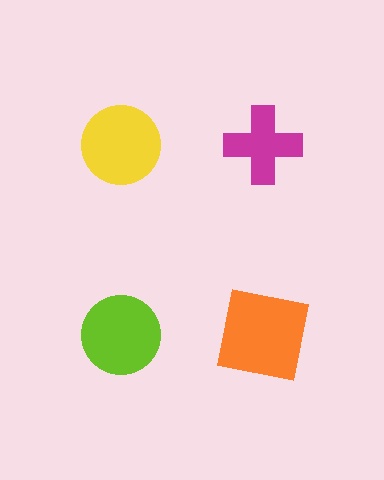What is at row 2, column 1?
A lime circle.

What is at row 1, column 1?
A yellow circle.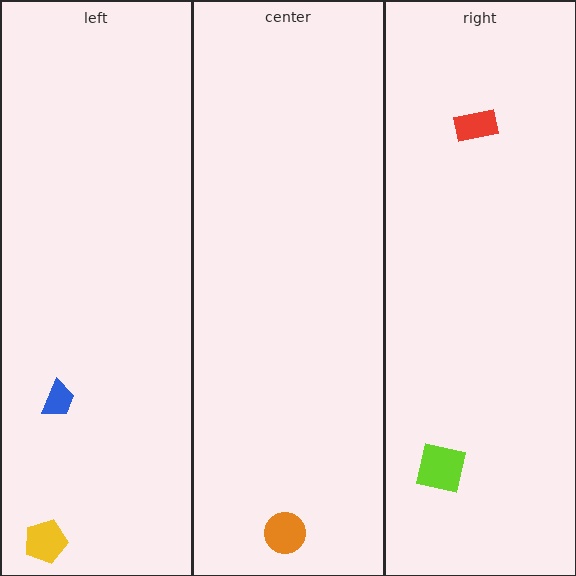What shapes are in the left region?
The blue trapezoid, the yellow pentagon.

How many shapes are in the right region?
2.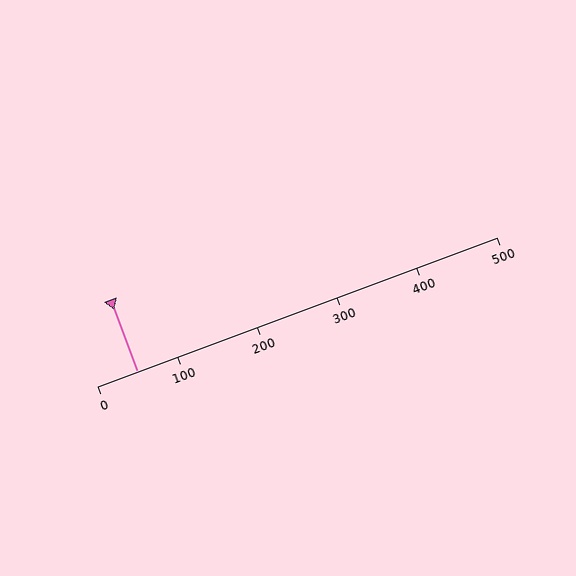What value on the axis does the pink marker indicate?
The marker indicates approximately 50.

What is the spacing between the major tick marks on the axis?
The major ticks are spaced 100 apart.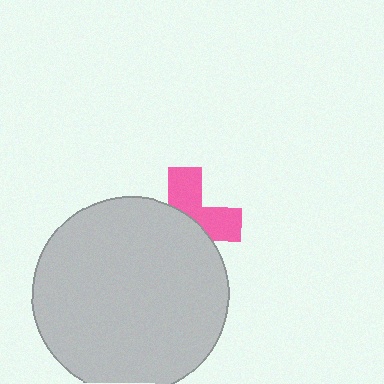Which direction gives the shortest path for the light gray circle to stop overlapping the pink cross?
Moving down gives the shortest separation.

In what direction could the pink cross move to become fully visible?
The pink cross could move up. That would shift it out from behind the light gray circle entirely.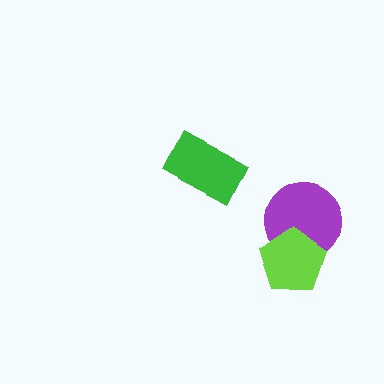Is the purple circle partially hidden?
Yes, it is partially covered by another shape.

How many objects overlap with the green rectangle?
0 objects overlap with the green rectangle.